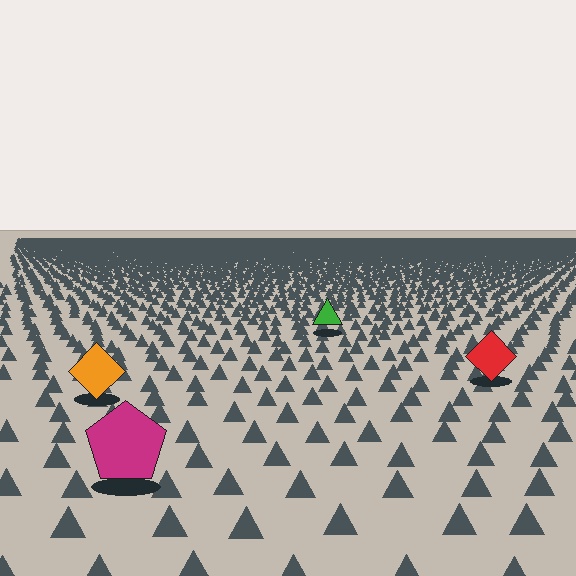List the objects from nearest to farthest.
From nearest to farthest: the magenta pentagon, the orange diamond, the red diamond, the green triangle.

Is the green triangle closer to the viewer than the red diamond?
No. The red diamond is closer — you can tell from the texture gradient: the ground texture is coarser near it.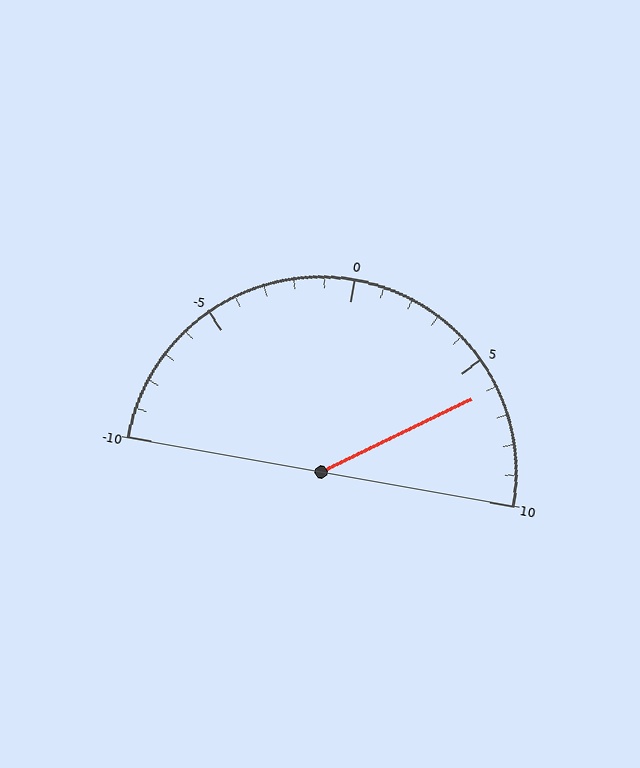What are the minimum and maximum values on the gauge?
The gauge ranges from -10 to 10.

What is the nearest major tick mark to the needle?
The nearest major tick mark is 5.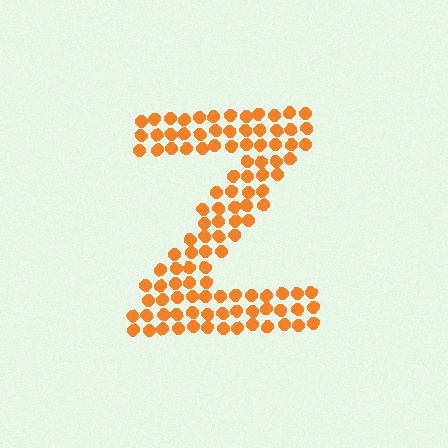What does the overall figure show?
The overall figure shows the letter Z.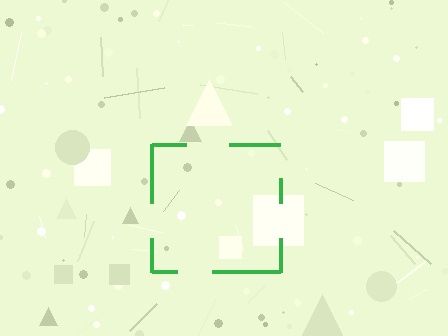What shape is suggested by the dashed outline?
The dashed outline suggests a square.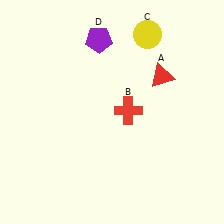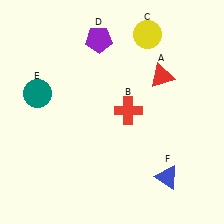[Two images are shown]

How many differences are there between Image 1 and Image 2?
There are 2 differences between the two images.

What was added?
A teal circle (E), a blue triangle (F) were added in Image 2.